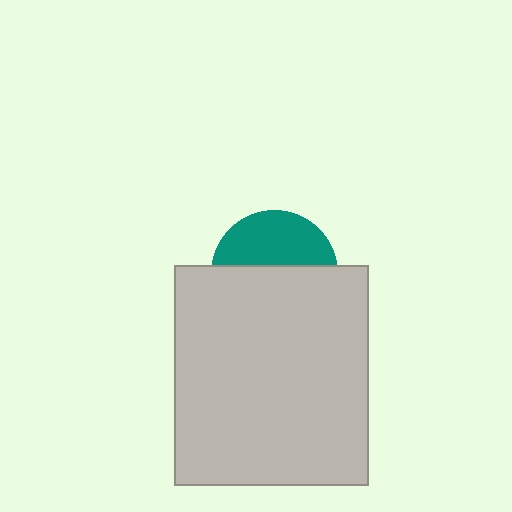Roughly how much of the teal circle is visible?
A small part of it is visible (roughly 42%).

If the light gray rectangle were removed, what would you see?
You would see the complete teal circle.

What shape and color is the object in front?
The object in front is a light gray rectangle.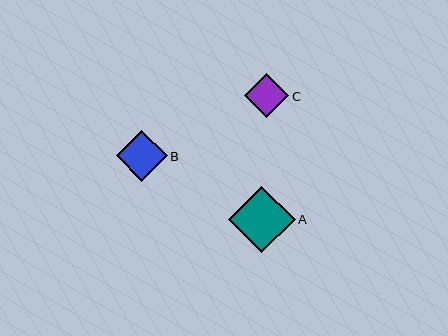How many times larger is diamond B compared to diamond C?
Diamond B is approximately 1.1 times the size of diamond C.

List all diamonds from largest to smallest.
From largest to smallest: A, B, C.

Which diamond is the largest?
Diamond A is the largest with a size of approximately 66 pixels.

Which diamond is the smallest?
Diamond C is the smallest with a size of approximately 45 pixels.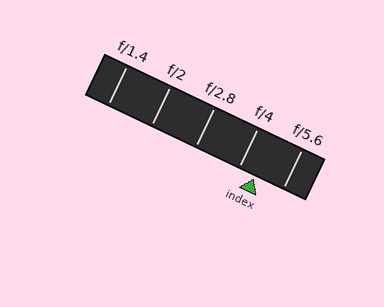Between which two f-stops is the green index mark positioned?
The index mark is between f/4 and f/5.6.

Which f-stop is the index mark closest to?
The index mark is closest to f/4.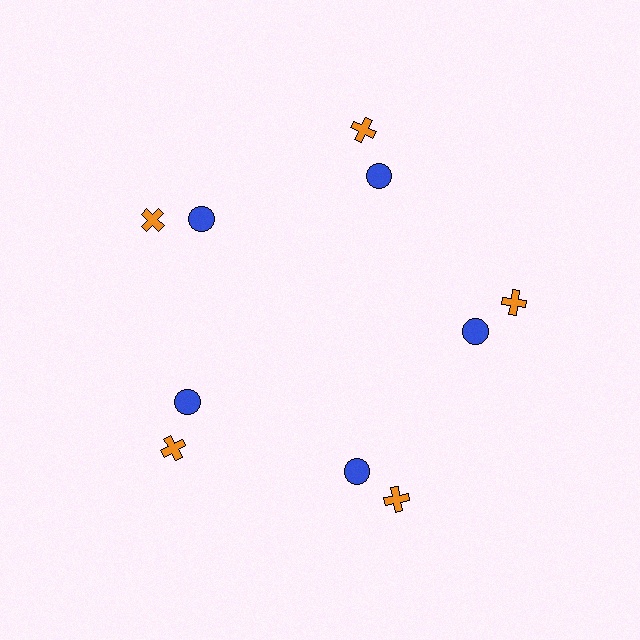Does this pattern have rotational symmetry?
Yes, this pattern has 5-fold rotational symmetry. It looks the same after rotating 72 degrees around the center.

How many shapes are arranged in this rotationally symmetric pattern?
There are 10 shapes, arranged in 5 groups of 2.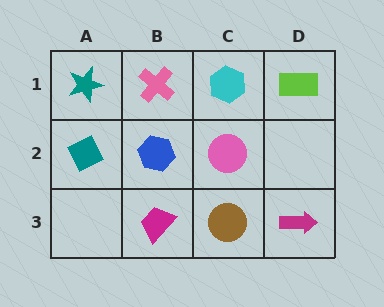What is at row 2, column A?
A teal diamond.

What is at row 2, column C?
A pink circle.